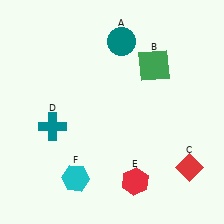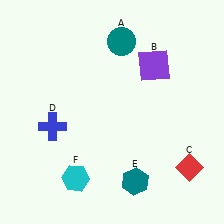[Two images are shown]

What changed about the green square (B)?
In Image 1, B is green. In Image 2, it changed to purple.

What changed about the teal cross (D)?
In Image 1, D is teal. In Image 2, it changed to blue.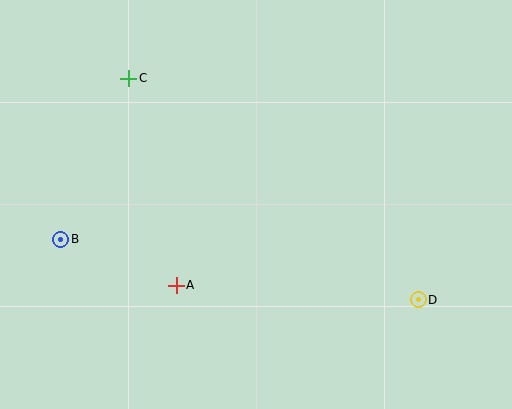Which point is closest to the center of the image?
Point A at (176, 285) is closest to the center.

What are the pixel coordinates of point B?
Point B is at (61, 239).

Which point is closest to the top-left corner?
Point C is closest to the top-left corner.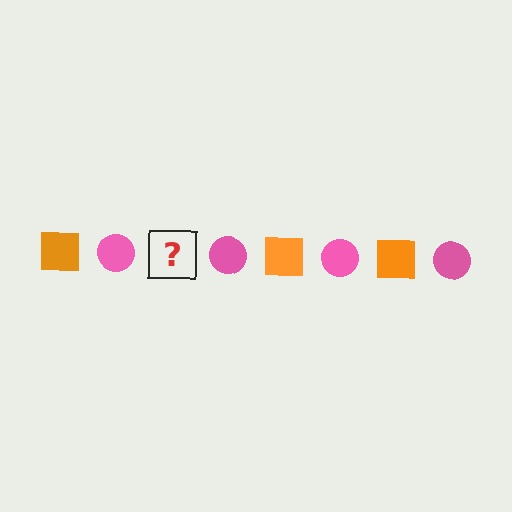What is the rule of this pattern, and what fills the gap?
The rule is that the pattern alternates between orange square and pink circle. The gap should be filled with an orange square.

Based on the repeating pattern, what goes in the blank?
The blank should be an orange square.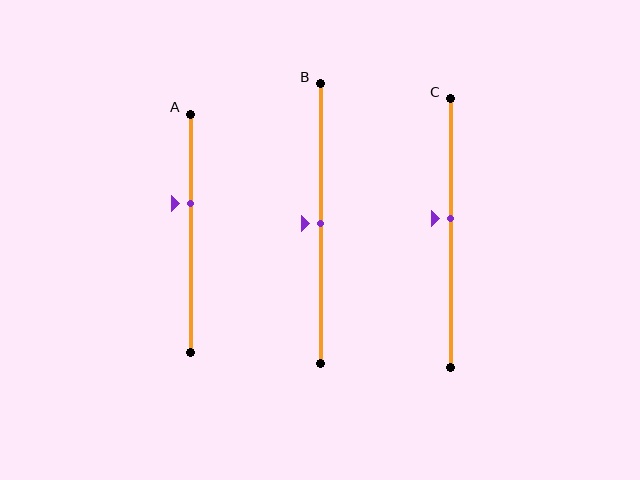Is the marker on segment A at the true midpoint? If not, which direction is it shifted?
No, the marker on segment A is shifted upward by about 13% of the segment length.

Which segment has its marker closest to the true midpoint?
Segment B has its marker closest to the true midpoint.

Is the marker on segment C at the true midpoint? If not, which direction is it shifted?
No, the marker on segment C is shifted upward by about 5% of the segment length.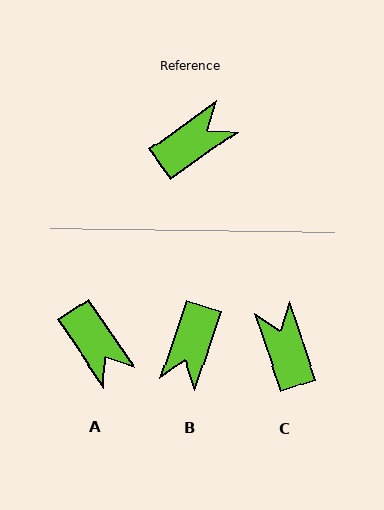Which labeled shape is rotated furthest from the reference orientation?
B, about 144 degrees away.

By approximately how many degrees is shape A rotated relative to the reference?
Approximately 91 degrees clockwise.